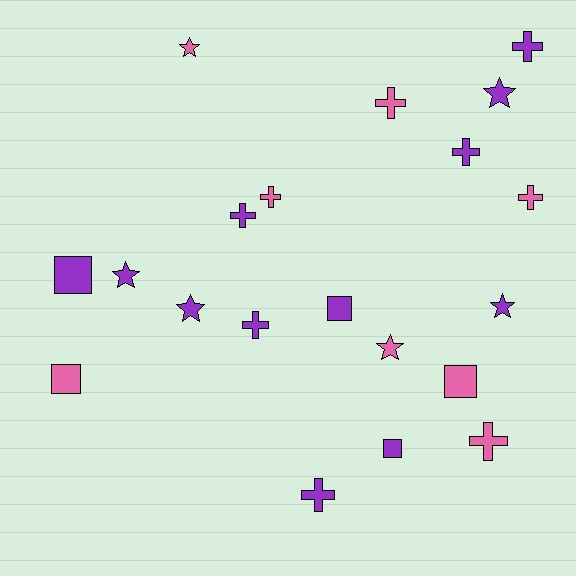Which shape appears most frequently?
Cross, with 9 objects.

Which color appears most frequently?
Purple, with 12 objects.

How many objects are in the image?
There are 20 objects.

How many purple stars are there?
There are 4 purple stars.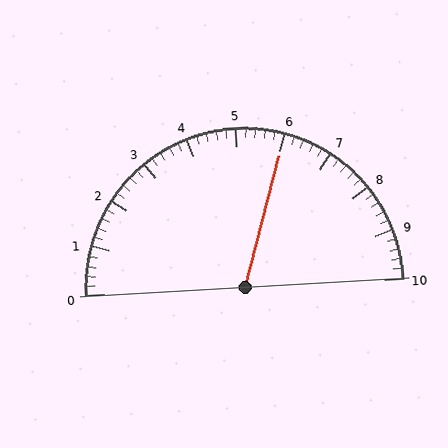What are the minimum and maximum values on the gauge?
The gauge ranges from 0 to 10.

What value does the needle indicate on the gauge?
The needle indicates approximately 6.0.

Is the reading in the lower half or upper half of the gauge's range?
The reading is in the upper half of the range (0 to 10).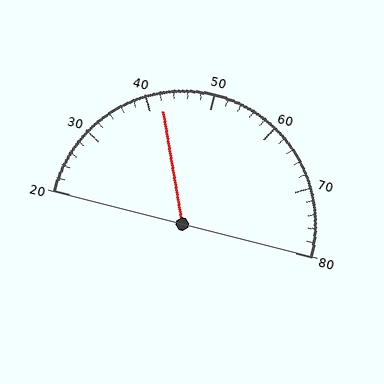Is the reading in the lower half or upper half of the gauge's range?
The reading is in the lower half of the range (20 to 80).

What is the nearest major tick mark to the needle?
The nearest major tick mark is 40.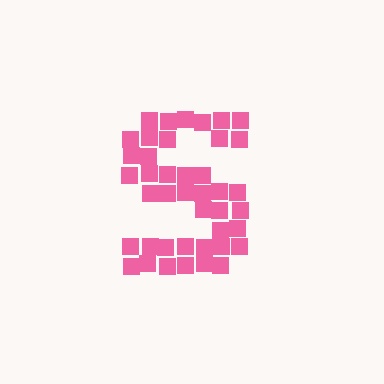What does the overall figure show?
The overall figure shows the letter S.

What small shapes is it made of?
It is made of small squares.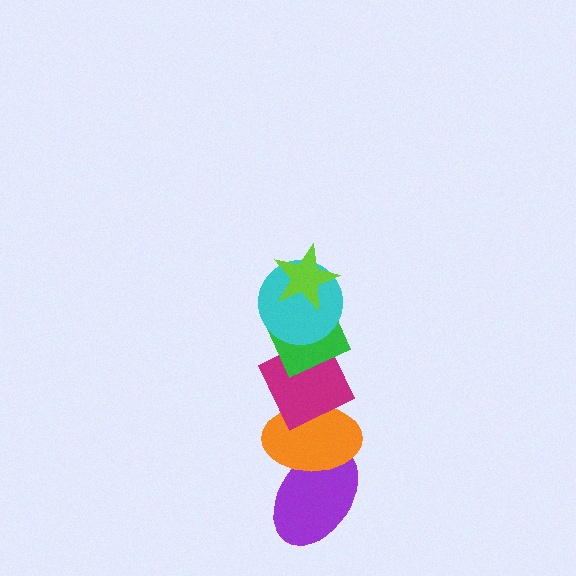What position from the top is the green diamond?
The green diamond is 3rd from the top.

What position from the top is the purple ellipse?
The purple ellipse is 6th from the top.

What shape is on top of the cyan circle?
The lime star is on top of the cyan circle.